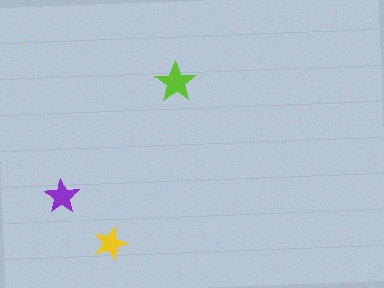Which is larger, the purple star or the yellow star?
The purple one.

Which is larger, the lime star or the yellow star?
The lime one.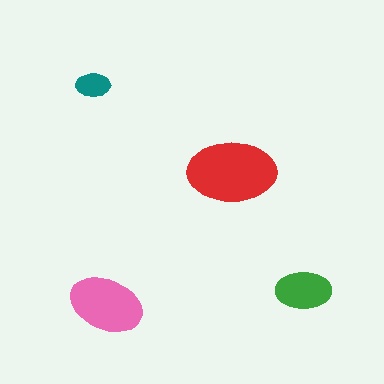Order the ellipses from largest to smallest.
the red one, the pink one, the green one, the teal one.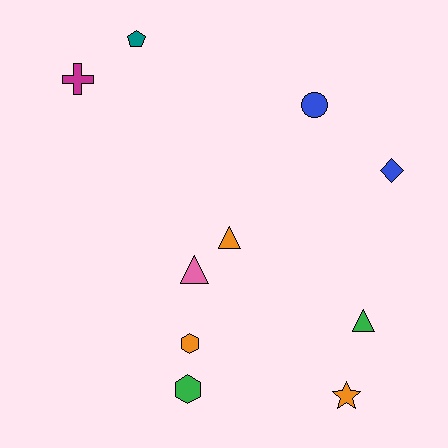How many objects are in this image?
There are 10 objects.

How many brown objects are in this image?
There are no brown objects.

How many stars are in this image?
There is 1 star.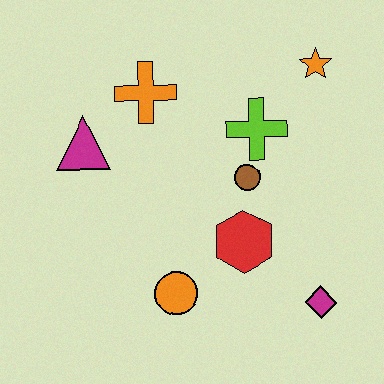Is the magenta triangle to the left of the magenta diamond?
Yes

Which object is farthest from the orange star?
The orange circle is farthest from the orange star.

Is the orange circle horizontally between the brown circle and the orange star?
No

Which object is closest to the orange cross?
The magenta triangle is closest to the orange cross.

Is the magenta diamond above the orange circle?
No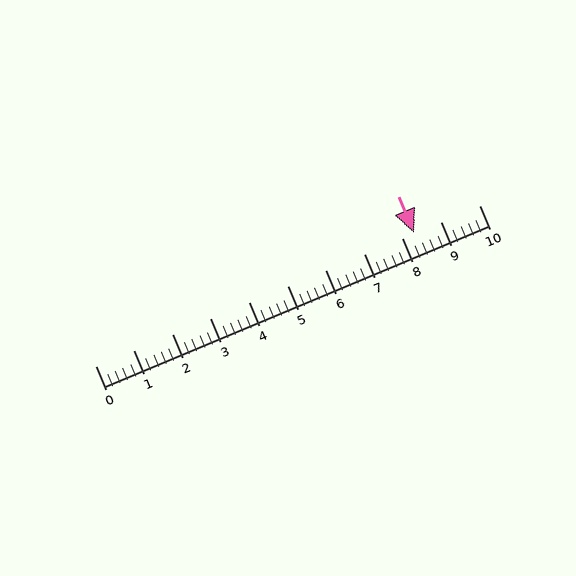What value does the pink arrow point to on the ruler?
The pink arrow points to approximately 8.3.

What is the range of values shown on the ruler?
The ruler shows values from 0 to 10.